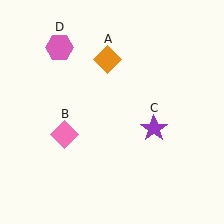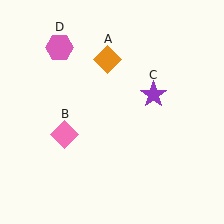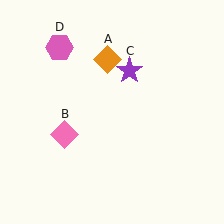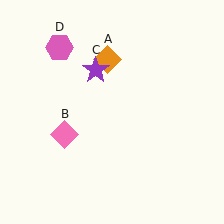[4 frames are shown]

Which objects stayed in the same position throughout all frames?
Orange diamond (object A) and pink diamond (object B) and pink hexagon (object D) remained stationary.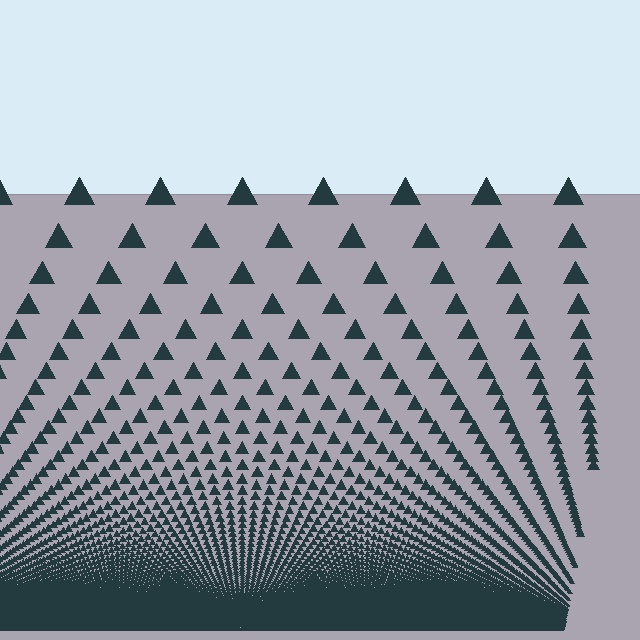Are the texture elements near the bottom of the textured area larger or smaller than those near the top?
Smaller. The gradient is inverted — elements near the bottom are smaller and denser.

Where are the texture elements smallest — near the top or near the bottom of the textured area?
Near the bottom.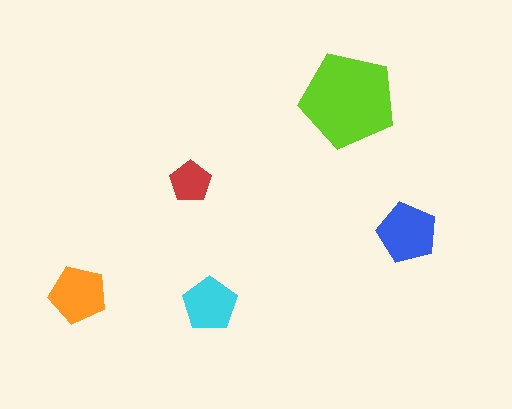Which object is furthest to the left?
The orange pentagon is leftmost.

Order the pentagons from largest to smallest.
the lime one, the blue one, the orange one, the cyan one, the red one.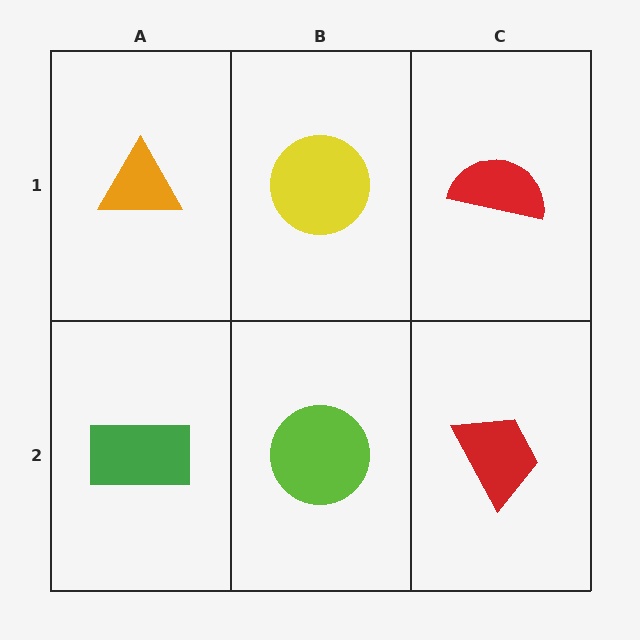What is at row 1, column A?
An orange triangle.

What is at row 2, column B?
A lime circle.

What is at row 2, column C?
A red trapezoid.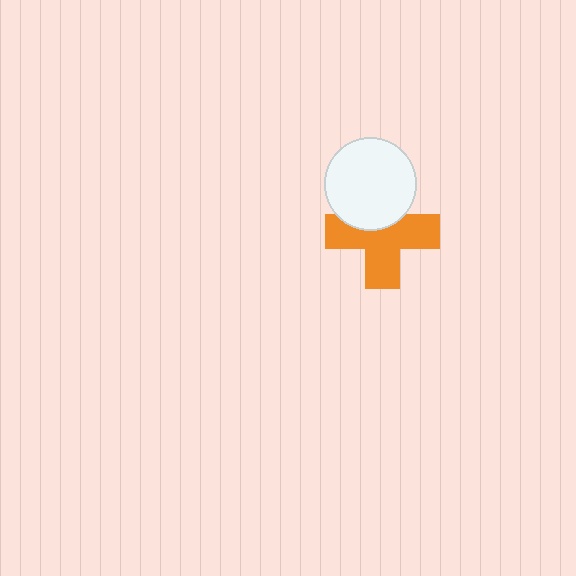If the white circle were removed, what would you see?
You would see the complete orange cross.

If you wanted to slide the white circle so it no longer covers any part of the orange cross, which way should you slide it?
Slide it up — that is the most direct way to separate the two shapes.